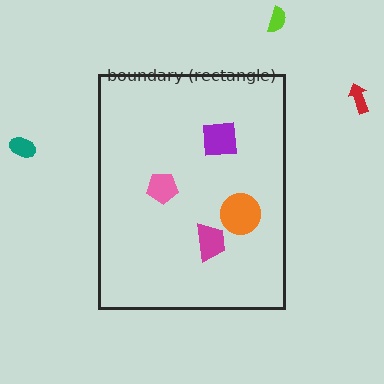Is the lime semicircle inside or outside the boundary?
Outside.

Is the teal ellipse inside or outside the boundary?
Outside.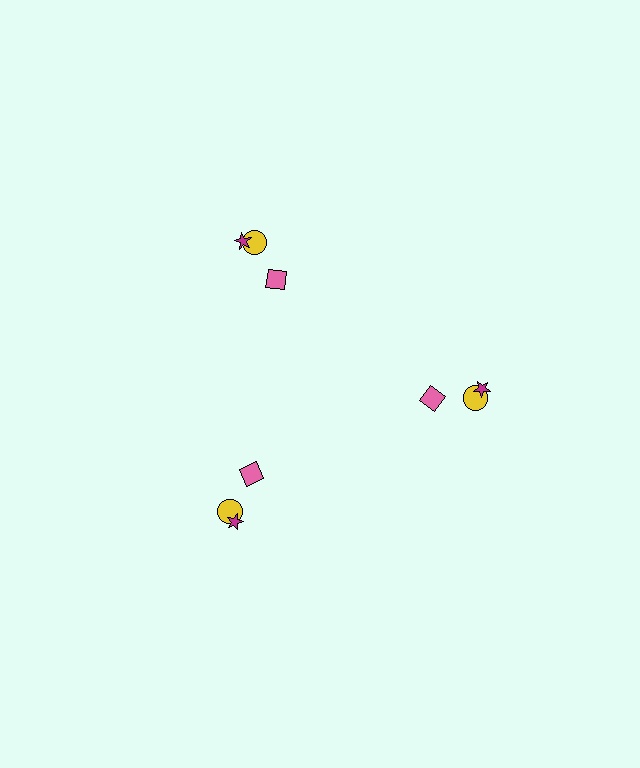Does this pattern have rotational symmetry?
Yes, this pattern has 3-fold rotational symmetry. It looks the same after rotating 120 degrees around the center.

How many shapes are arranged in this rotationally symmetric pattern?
There are 9 shapes, arranged in 3 groups of 3.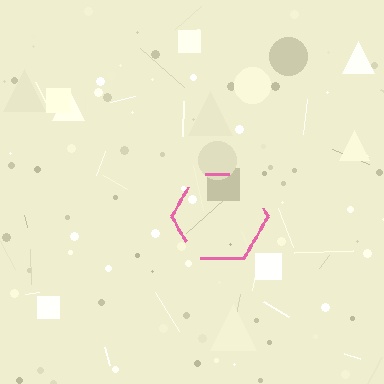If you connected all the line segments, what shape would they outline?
They would outline a hexagon.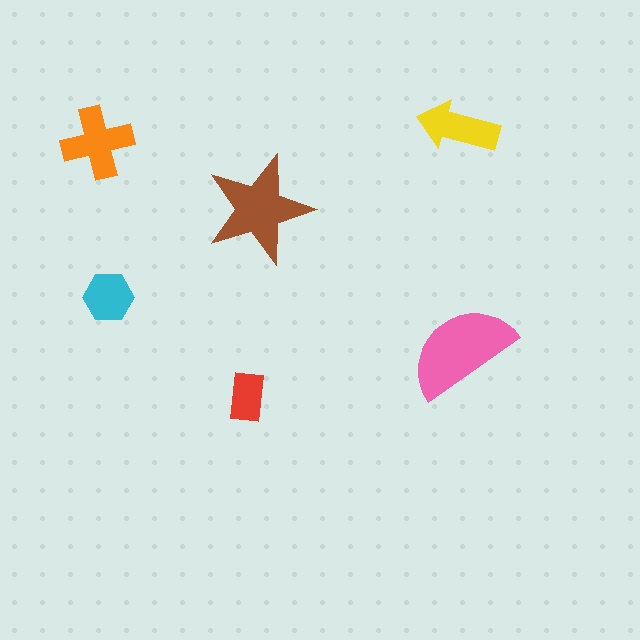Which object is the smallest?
The red rectangle.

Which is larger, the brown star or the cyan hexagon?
The brown star.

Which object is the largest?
The pink semicircle.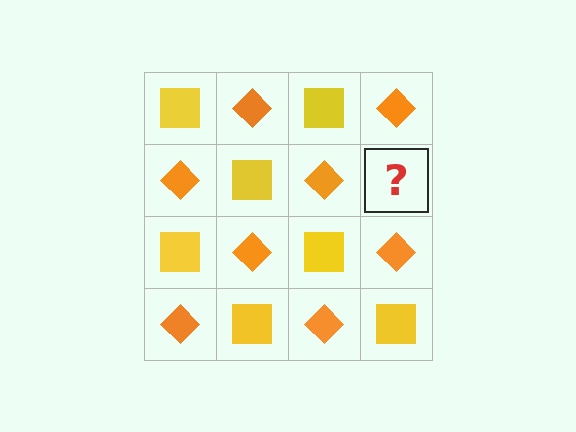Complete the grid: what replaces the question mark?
The question mark should be replaced with a yellow square.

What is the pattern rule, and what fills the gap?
The rule is that it alternates yellow square and orange diamond in a checkerboard pattern. The gap should be filled with a yellow square.